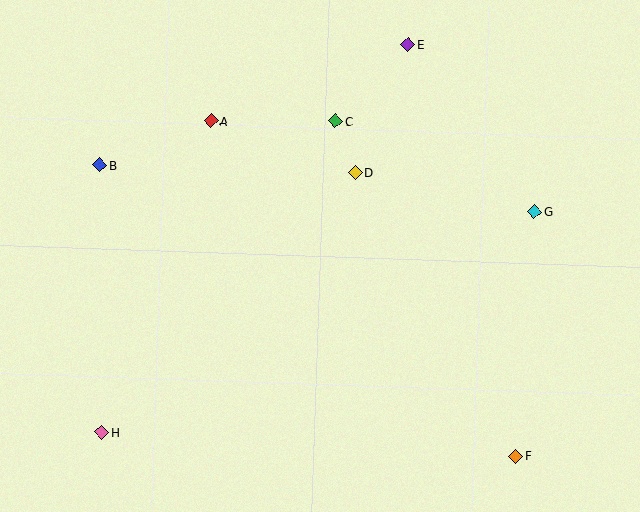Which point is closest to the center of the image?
Point D at (355, 173) is closest to the center.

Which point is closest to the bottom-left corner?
Point H is closest to the bottom-left corner.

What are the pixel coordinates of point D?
Point D is at (355, 173).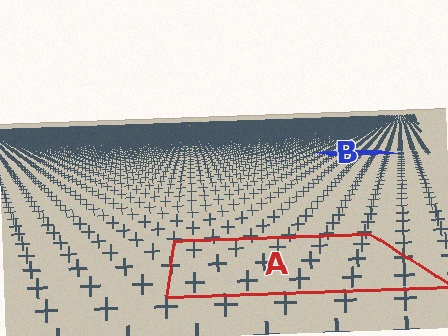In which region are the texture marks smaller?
The texture marks are smaller in region B, because it is farther away.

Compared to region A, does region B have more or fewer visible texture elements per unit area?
Region B has more texture elements per unit area — they are packed more densely because it is farther away.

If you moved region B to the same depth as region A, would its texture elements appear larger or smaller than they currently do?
They would appear larger. At a closer depth, the same texture elements are projected at a bigger on-screen size.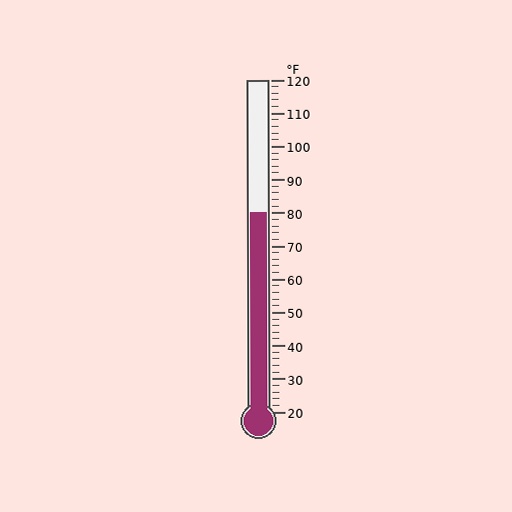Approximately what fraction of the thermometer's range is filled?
The thermometer is filled to approximately 60% of its range.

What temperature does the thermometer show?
The thermometer shows approximately 80°F.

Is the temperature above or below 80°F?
The temperature is at 80°F.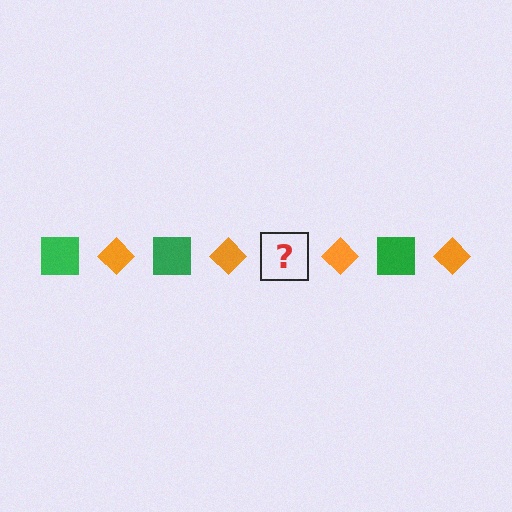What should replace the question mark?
The question mark should be replaced with a green square.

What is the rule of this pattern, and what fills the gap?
The rule is that the pattern alternates between green square and orange diamond. The gap should be filled with a green square.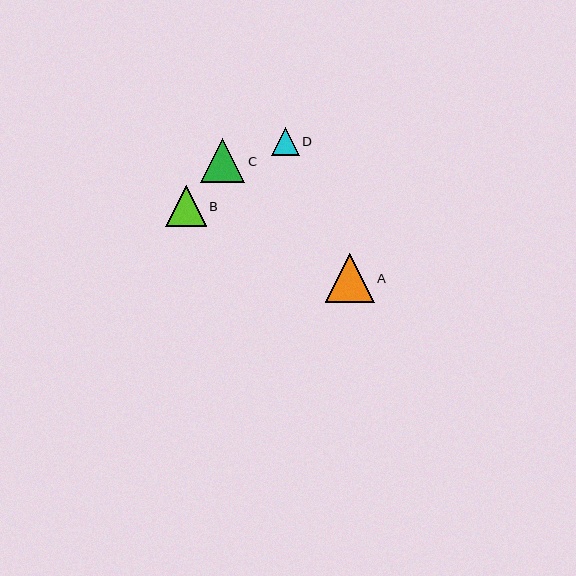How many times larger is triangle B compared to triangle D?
Triangle B is approximately 1.5 times the size of triangle D.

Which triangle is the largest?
Triangle A is the largest with a size of approximately 49 pixels.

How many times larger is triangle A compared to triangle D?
Triangle A is approximately 1.8 times the size of triangle D.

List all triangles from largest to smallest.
From largest to smallest: A, C, B, D.